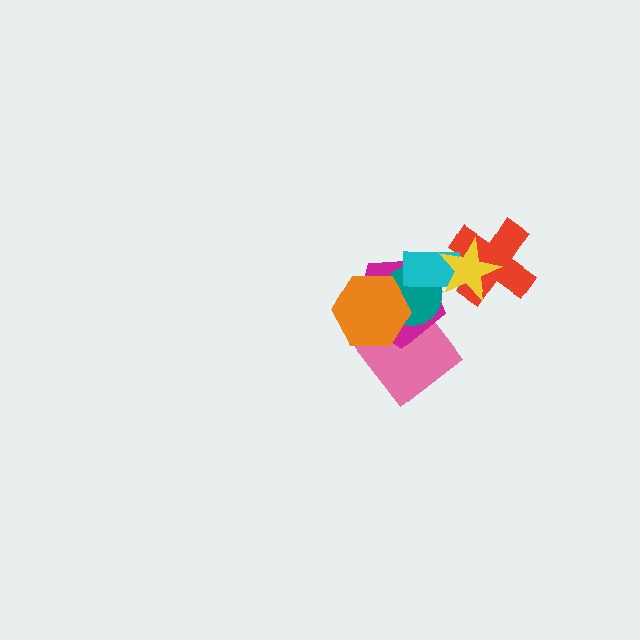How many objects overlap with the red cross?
2 objects overlap with the red cross.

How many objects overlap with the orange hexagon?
3 objects overlap with the orange hexagon.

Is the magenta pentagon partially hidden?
Yes, it is partially covered by another shape.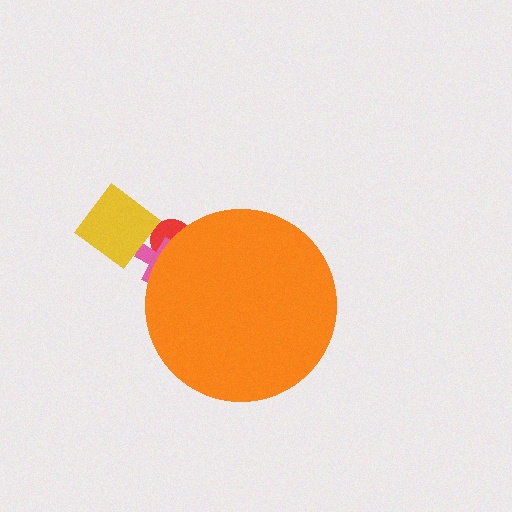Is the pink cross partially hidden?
Yes, the pink cross is partially hidden behind the orange circle.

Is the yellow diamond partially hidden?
No, the yellow diamond is fully visible.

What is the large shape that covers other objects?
An orange circle.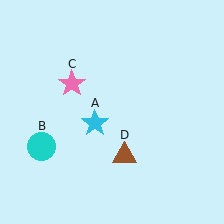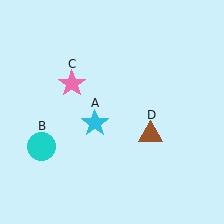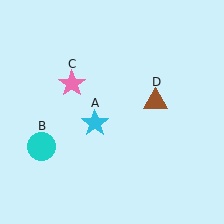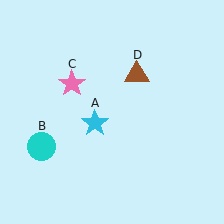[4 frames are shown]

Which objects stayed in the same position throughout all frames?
Cyan star (object A) and cyan circle (object B) and pink star (object C) remained stationary.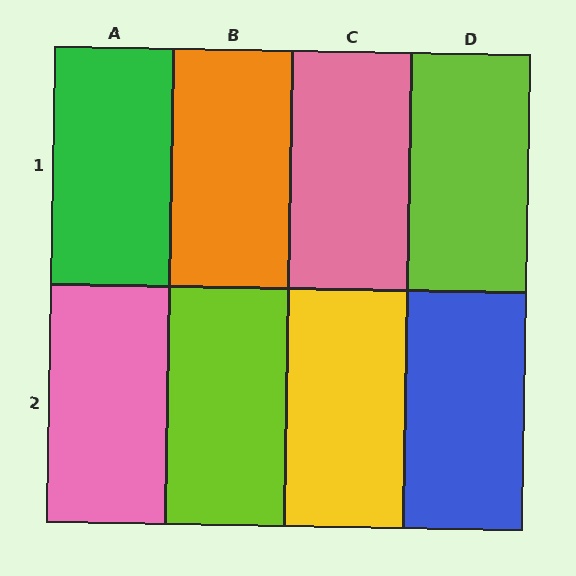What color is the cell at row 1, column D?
Lime.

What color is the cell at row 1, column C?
Pink.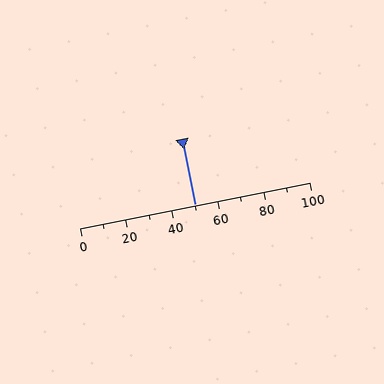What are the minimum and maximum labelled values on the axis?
The axis runs from 0 to 100.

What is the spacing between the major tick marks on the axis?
The major ticks are spaced 20 apart.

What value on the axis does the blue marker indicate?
The marker indicates approximately 50.